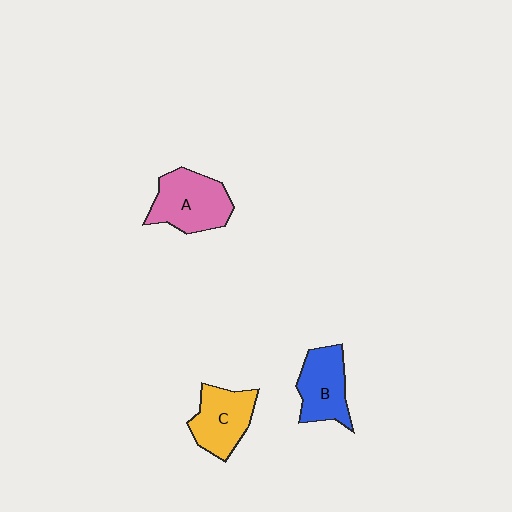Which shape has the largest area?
Shape A (pink).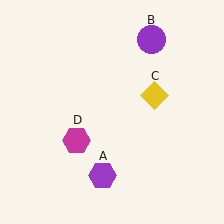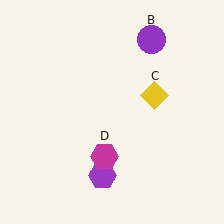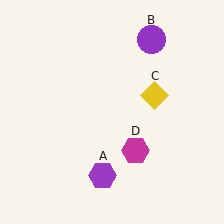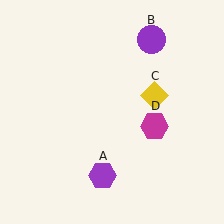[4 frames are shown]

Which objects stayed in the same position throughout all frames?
Purple hexagon (object A) and purple circle (object B) and yellow diamond (object C) remained stationary.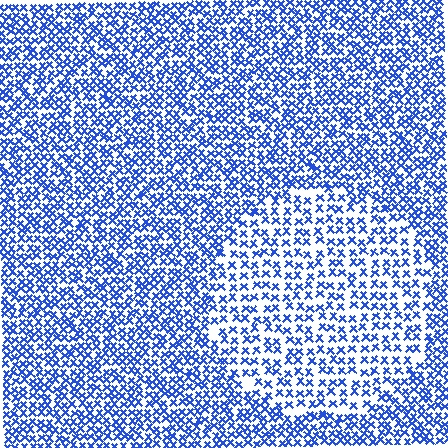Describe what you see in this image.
The image contains small blue elements arranged at two different densities. A circle-shaped region is visible where the elements are less densely packed than the surrounding area.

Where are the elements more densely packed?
The elements are more densely packed outside the circle boundary.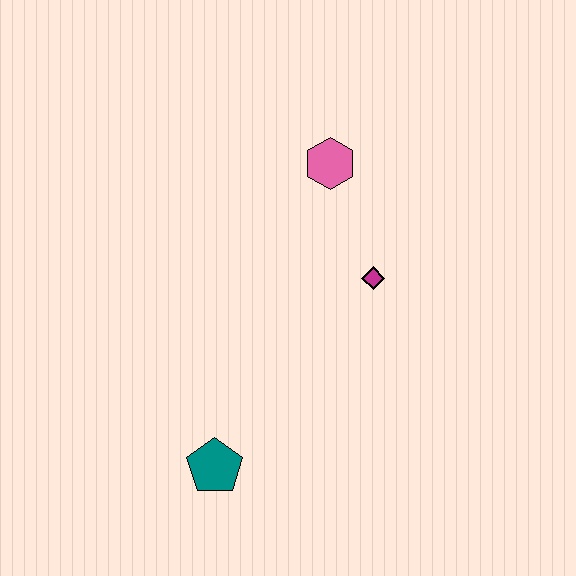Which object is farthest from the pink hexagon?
The teal pentagon is farthest from the pink hexagon.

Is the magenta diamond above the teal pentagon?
Yes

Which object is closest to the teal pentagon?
The magenta diamond is closest to the teal pentagon.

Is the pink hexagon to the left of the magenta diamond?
Yes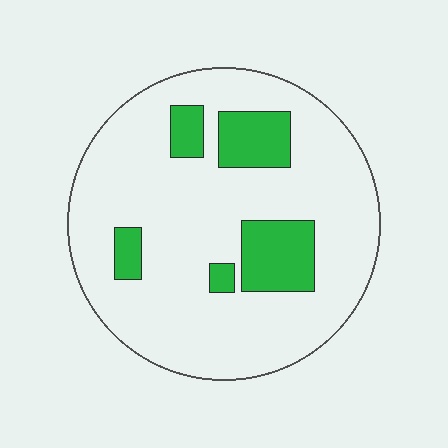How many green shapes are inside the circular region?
5.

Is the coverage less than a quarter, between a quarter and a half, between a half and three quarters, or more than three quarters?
Less than a quarter.